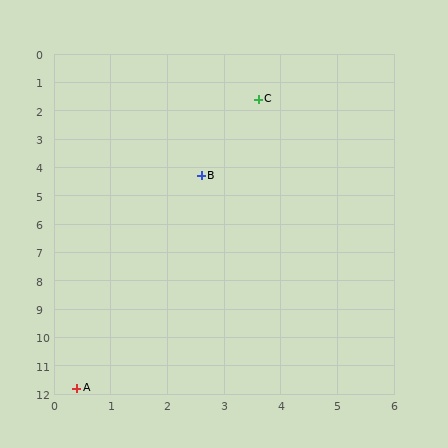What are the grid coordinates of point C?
Point C is at approximately (3.6, 1.6).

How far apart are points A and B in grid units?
Points A and B are about 7.8 grid units apart.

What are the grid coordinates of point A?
Point A is at approximately (0.4, 11.8).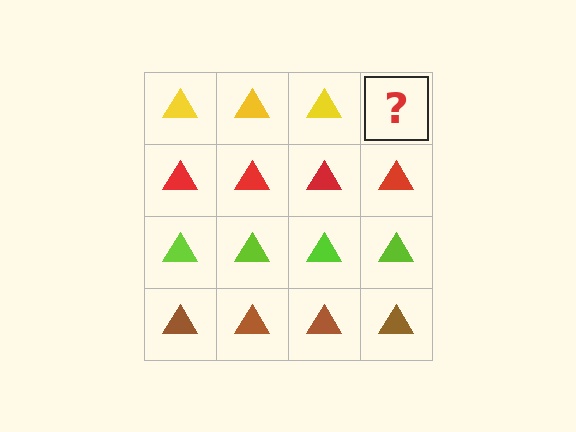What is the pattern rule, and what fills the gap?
The rule is that each row has a consistent color. The gap should be filled with a yellow triangle.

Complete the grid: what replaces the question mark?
The question mark should be replaced with a yellow triangle.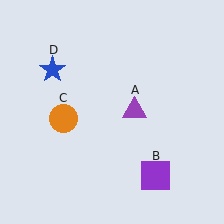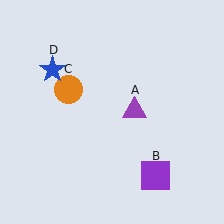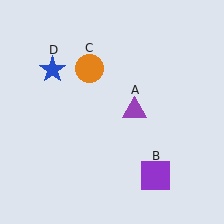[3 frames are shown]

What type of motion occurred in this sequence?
The orange circle (object C) rotated clockwise around the center of the scene.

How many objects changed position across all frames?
1 object changed position: orange circle (object C).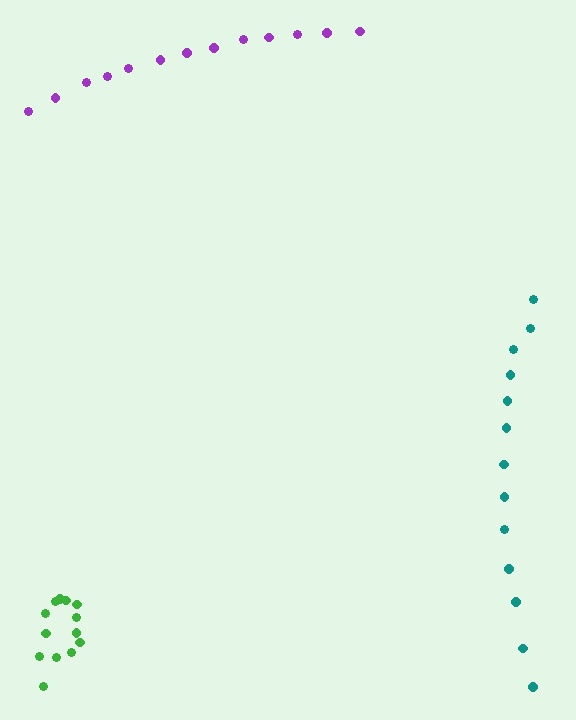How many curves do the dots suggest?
There are 3 distinct paths.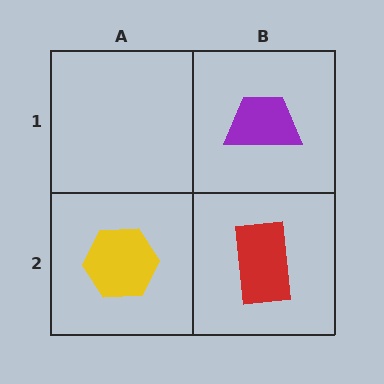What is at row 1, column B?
A purple trapezoid.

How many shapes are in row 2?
2 shapes.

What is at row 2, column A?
A yellow hexagon.